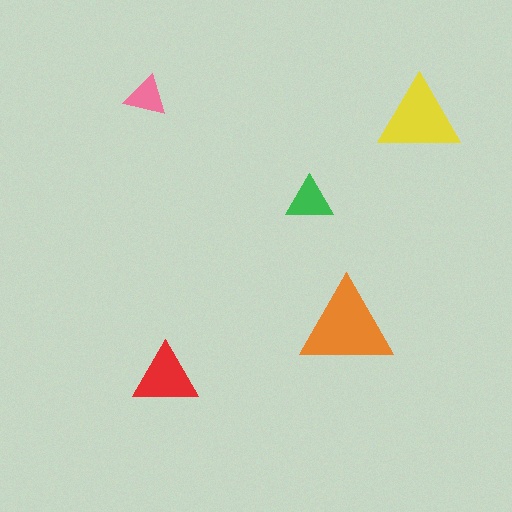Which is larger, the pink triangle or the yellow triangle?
The yellow one.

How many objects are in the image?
There are 5 objects in the image.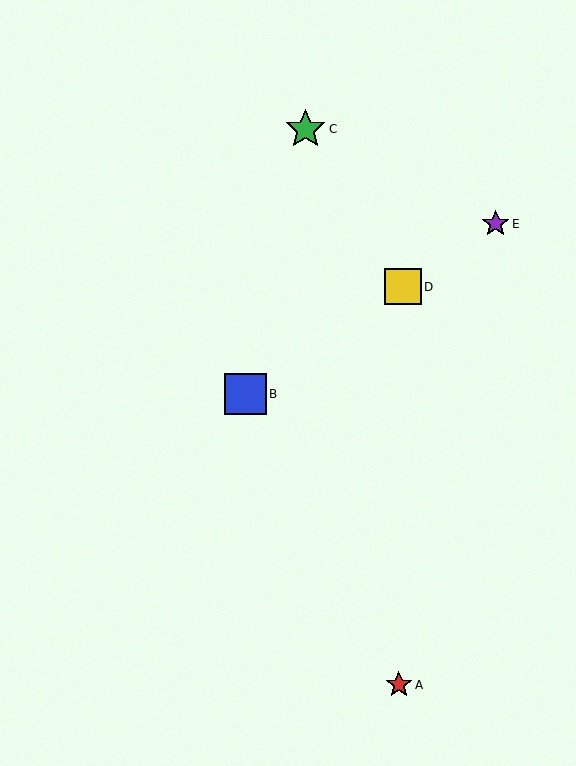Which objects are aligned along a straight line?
Objects B, D, E are aligned along a straight line.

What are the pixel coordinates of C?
Object C is at (306, 129).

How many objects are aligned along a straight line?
3 objects (B, D, E) are aligned along a straight line.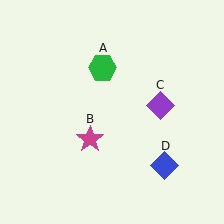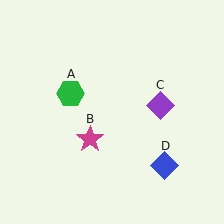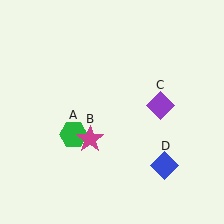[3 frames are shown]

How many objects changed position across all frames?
1 object changed position: green hexagon (object A).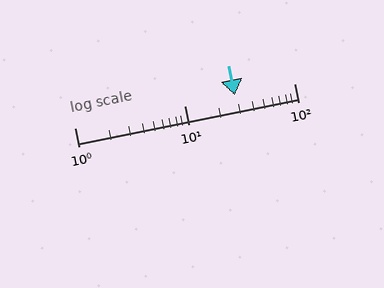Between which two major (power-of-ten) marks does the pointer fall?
The pointer is between 10 and 100.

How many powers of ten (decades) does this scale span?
The scale spans 2 decades, from 1 to 100.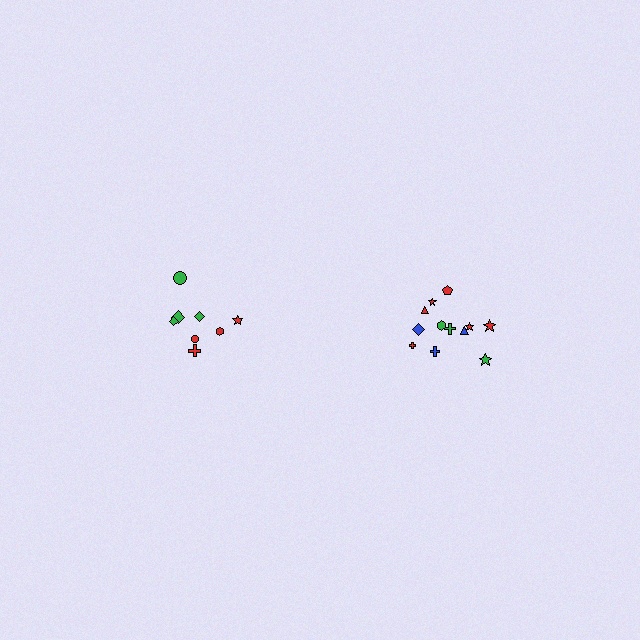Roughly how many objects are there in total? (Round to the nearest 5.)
Roughly 20 objects in total.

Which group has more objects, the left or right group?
The right group.